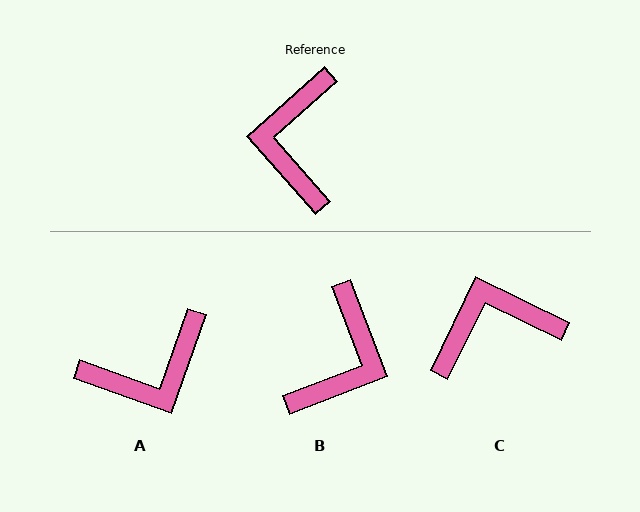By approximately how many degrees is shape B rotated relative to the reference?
Approximately 159 degrees counter-clockwise.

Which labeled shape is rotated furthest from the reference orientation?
B, about 159 degrees away.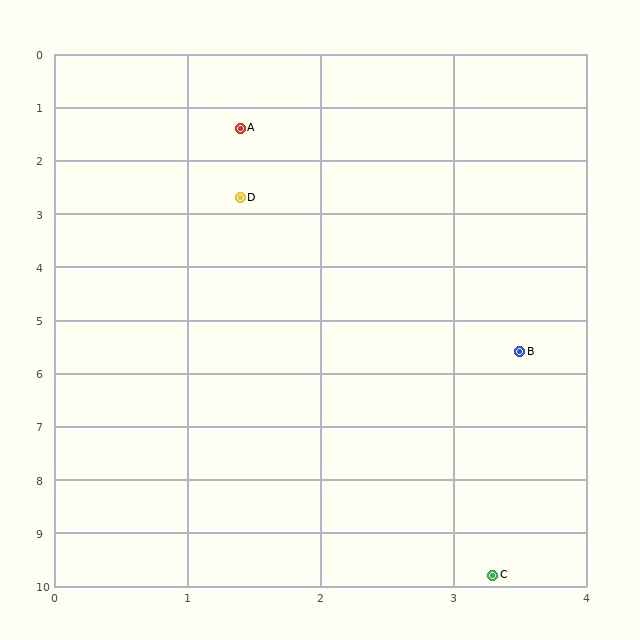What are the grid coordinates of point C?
Point C is at approximately (3.3, 9.8).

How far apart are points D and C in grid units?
Points D and C are about 7.3 grid units apart.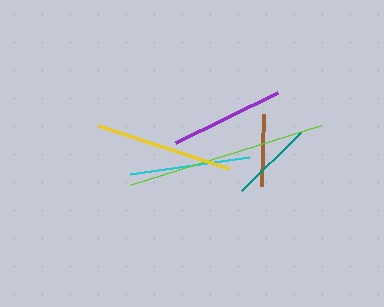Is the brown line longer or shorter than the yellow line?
The yellow line is longer than the brown line.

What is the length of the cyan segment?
The cyan segment is approximately 120 pixels long.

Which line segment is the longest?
The lime line is the longest at approximately 198 pixels.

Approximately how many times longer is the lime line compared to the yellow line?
The lime line is approximately 1.4 times the length of the yellow line.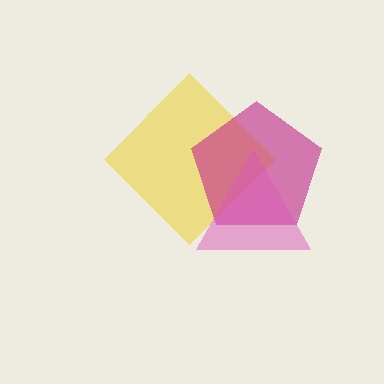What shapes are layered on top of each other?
The layered shapes are: a yellow diamond, a magenta pentagon, a pink triangle.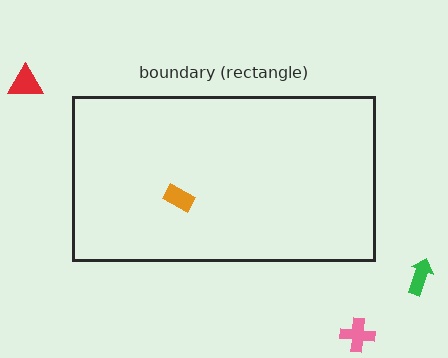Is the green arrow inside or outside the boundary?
Outside.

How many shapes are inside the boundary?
1 inside, 3 outside.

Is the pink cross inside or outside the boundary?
Outside.